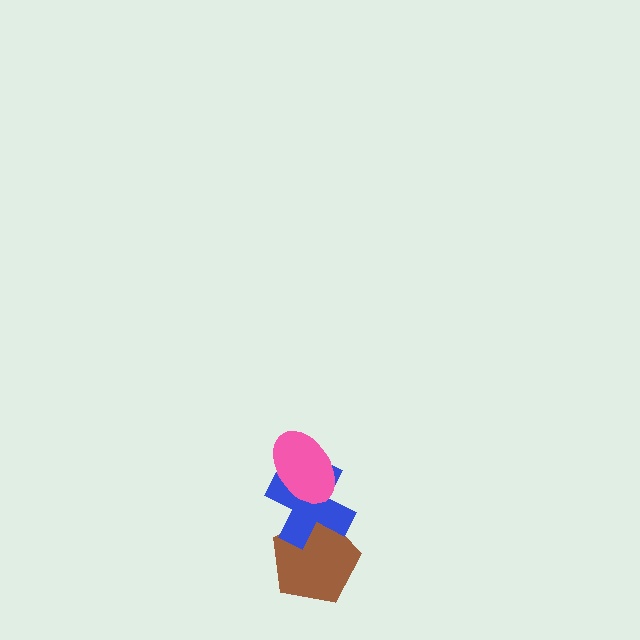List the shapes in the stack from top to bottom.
From top to bottom: the pink ellipse, the blue cross, the brown pentagon.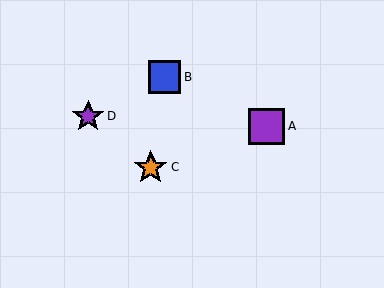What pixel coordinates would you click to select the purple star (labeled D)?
Click at (88, 117) to select the purple star D.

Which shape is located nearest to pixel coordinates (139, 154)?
The orange star (labeled C) at (151, 167) is nearest to that location.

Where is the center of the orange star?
The center of the orange star is at (151, 167).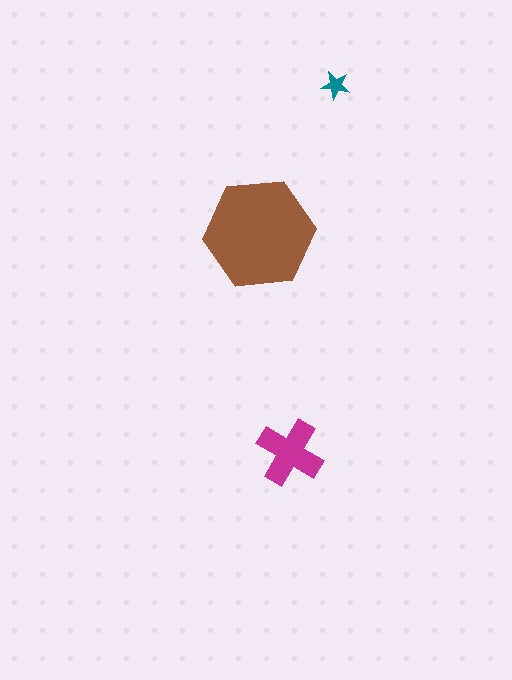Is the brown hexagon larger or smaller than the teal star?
Larger.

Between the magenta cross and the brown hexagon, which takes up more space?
The brown hexagon.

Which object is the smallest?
The teal star.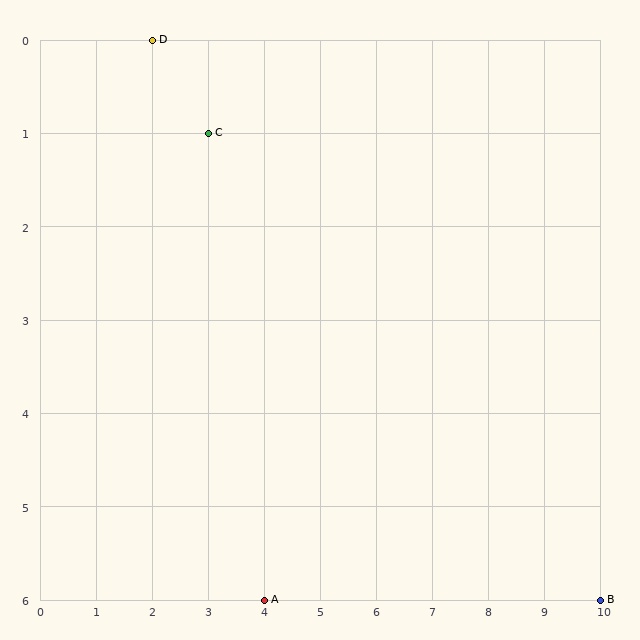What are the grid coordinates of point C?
Point C is at grid coordinates (3, 1).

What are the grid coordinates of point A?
Point A is at grid coordinates (4, 6).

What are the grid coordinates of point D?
Point D is at grid coordinates (2, 0).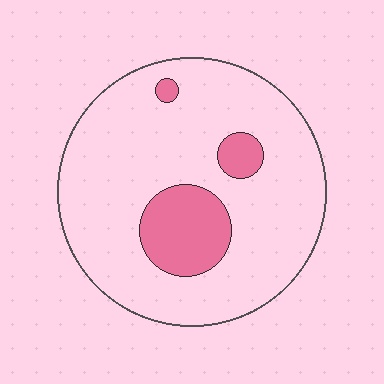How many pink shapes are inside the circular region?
3.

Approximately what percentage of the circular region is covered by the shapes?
Approximately 15%.